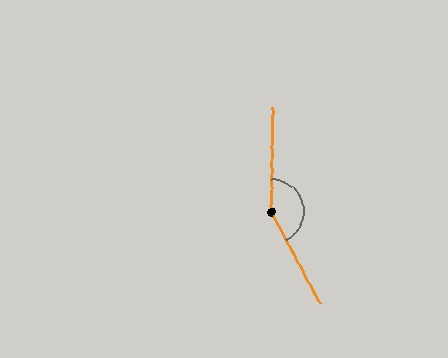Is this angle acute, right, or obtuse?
It is obtuse.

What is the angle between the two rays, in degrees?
Approximately 151 degrees.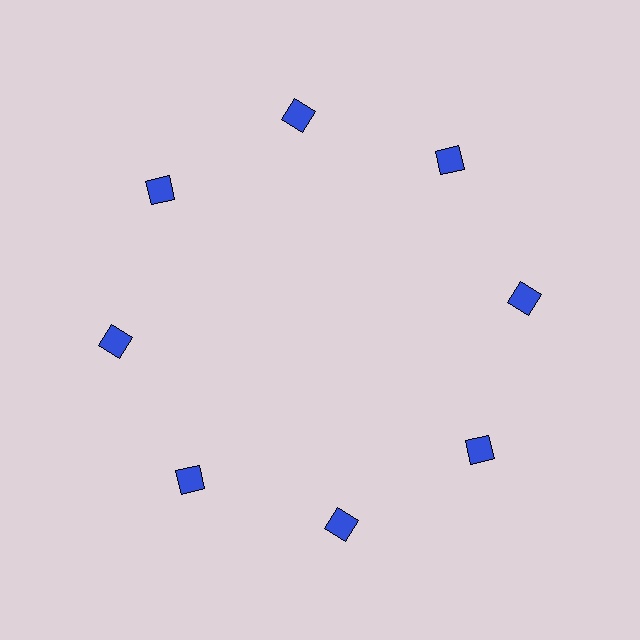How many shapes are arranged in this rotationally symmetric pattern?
There are 8 shapes, arranged in 8 groups of 1.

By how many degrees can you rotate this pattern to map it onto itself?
The pattern maps onto itself every 45 degrees of rotation.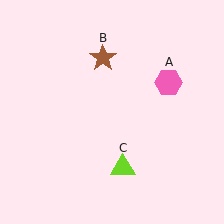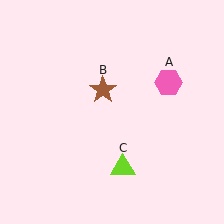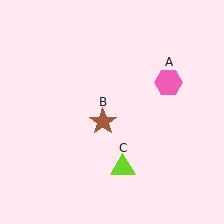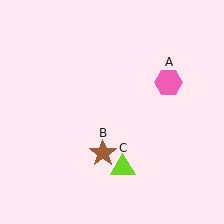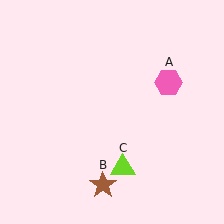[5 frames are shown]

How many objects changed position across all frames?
1 object changed position: brown star (object B).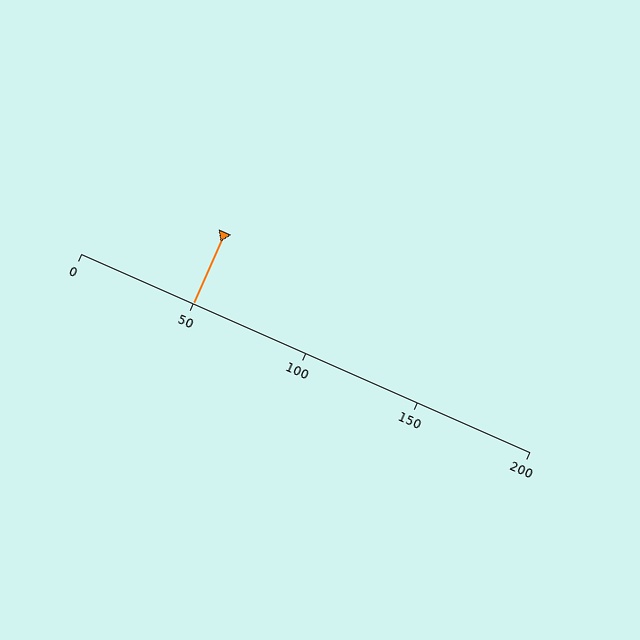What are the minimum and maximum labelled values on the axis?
The axis runs from 0 to 200.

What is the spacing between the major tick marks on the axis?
The major ticks are spaced 50 apart.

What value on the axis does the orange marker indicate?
The marker indicates approximately 50.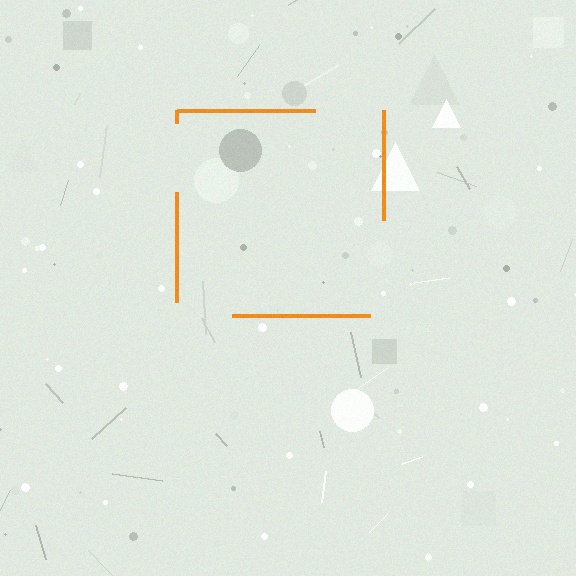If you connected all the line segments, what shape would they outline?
They would outline a square.